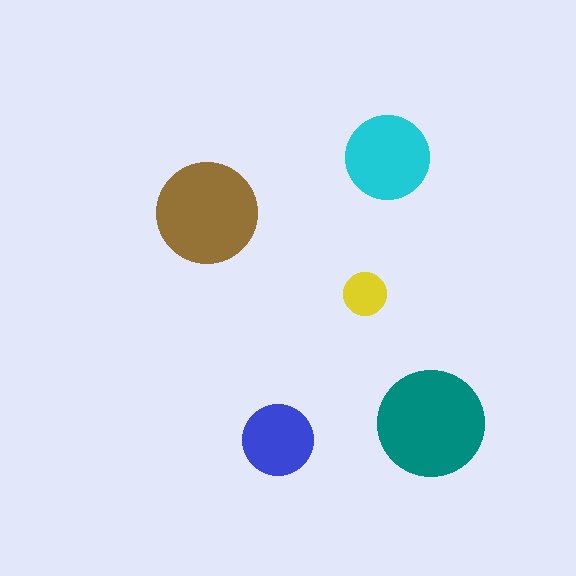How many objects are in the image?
There are 5 objects in the image.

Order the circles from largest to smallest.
the teal one, the brown one, the cyan one, the blue one, the yellow one.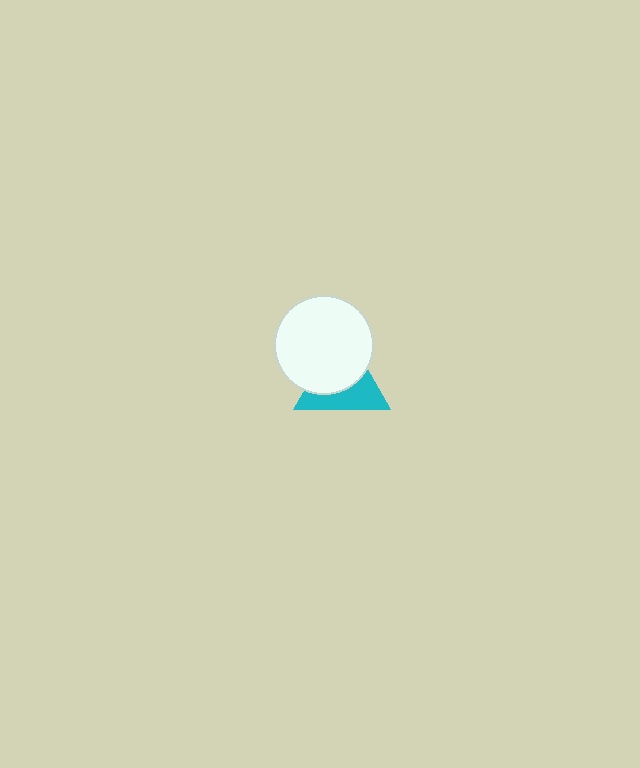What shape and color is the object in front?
The object in front is a white circle.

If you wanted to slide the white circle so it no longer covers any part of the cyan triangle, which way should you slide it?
Slide it toward the upper-left — that is the most direct way to separate the two shapes.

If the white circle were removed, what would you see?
You would see the complete cyan triangle.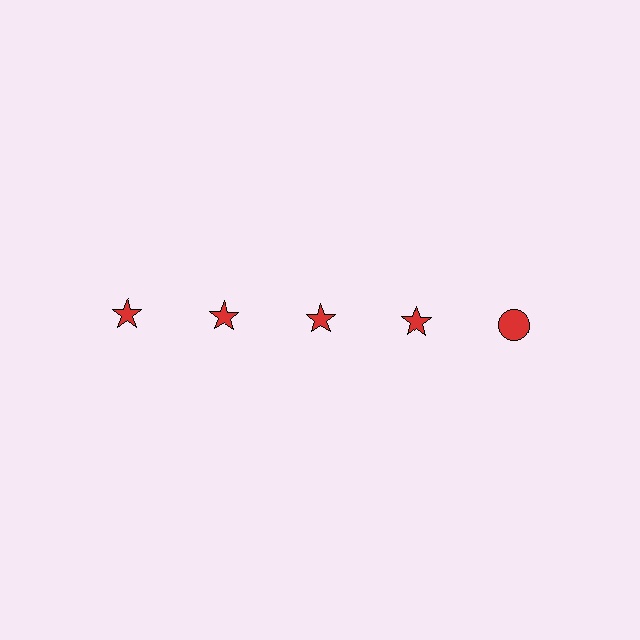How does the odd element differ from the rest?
It has a different shape: circle instead of star.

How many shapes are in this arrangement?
There are 5 shapes arranged in a grid pattern.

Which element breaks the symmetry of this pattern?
The red circle in the top row, rightmost column breaks the symmetry. All other shapes are red stars.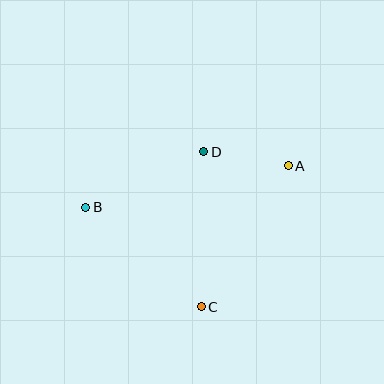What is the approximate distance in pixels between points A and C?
The distance between A and C is approximately 166 pixels.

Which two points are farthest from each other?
Points A and B are farthest from each other.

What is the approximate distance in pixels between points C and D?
The distance between C and D is approximately 155 pixels.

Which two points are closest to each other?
Points A and D are closest to each other.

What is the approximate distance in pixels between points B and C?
The distance between B and C is approximately 153 pixels.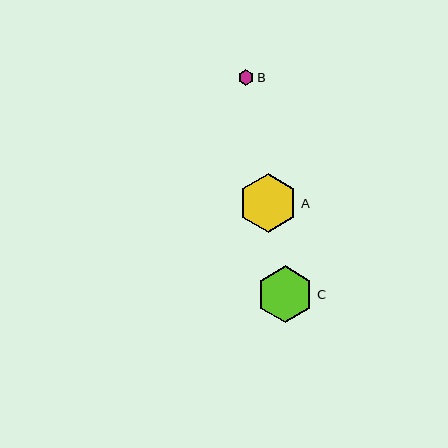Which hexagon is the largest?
Hexagon A is the largest with a size of approximately 59 pixels.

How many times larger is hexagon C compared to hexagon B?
Hexagon C is approximately 3.6 times the size of hexagon B.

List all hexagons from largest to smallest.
From largest to smallest: A, C, B.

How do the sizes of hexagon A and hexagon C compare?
Hexagon A and hexagon C are approximately the same size.